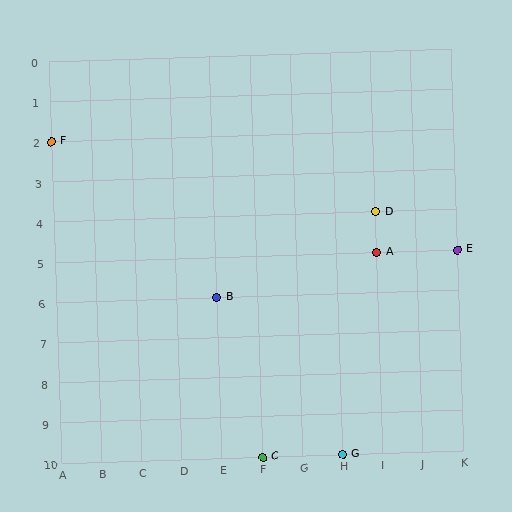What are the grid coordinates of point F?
Point F is at grid coordinates (A, 2).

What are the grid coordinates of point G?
Point G is at grid coordinates (H, 10).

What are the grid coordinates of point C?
Point C is at grid coordinates (F, 10).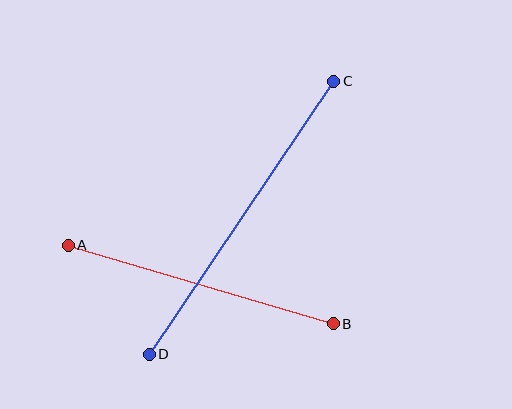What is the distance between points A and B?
The distance is approximately 276 pixels.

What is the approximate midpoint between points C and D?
The midpoint is at approximately (242, 218) pixels.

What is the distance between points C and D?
The distance is approximately 329 pixels.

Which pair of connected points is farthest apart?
Points C and D are farthest apart.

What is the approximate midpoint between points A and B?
The midpoint is at approximately (201, 285) pixels.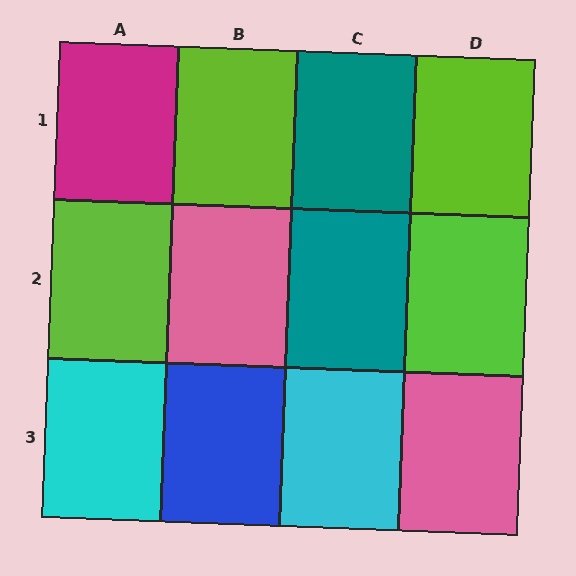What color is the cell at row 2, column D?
Lime.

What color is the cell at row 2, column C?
Teal.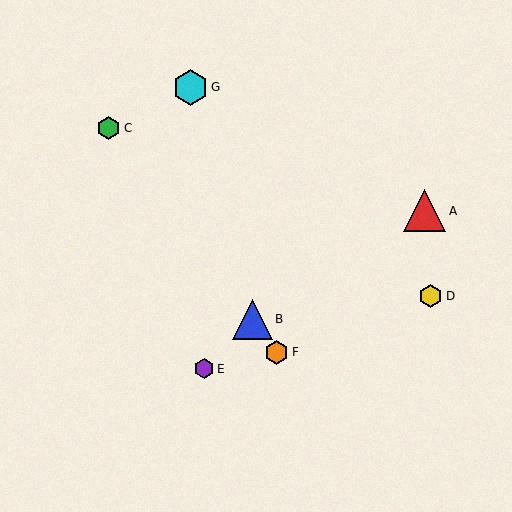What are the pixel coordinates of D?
Object D is at (431, 296).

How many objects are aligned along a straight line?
3 objects (B, C, F) are aligned along a straight line.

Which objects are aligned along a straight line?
Objects B, C, F are aligned along a straight line.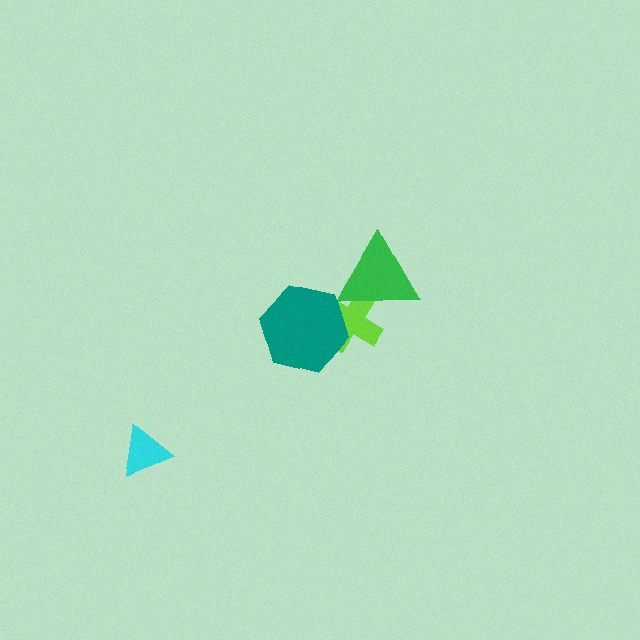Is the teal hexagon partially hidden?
No, no other shape covers it.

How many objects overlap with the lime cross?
2 objects overlap with the lime cross.